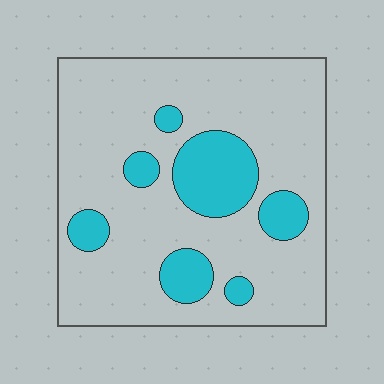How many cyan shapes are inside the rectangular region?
7.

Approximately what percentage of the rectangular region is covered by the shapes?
Approximately 20%.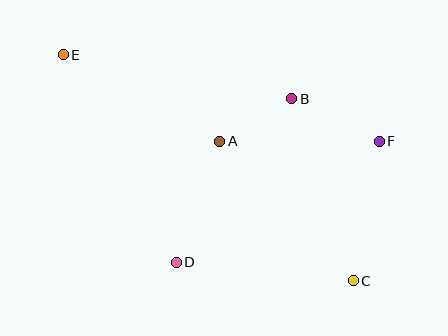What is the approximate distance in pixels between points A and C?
The distance between A and C is approximately 193 pixels.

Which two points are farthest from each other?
Points C and E are farthest from each other.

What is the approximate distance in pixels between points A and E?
The distance between A and E is approximately 179 pixels.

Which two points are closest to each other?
Points A and B are closest to each other.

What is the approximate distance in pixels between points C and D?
The distance between C and D is approximately 178 pixels.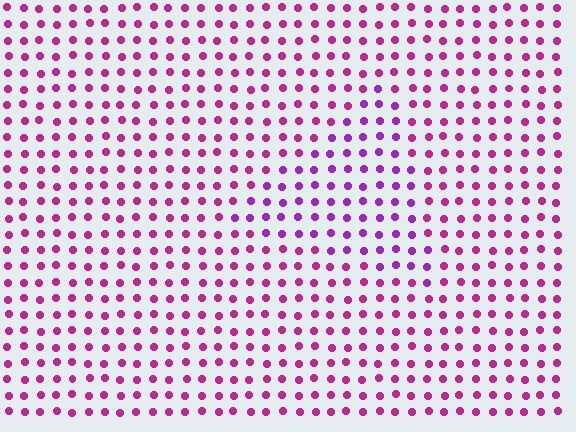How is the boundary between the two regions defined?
The boundary is defined purely by a slight shift in hue (about 30 degrees). Spacing, size, and orientation are identical on both sides.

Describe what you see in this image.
The image is filled with small magenta elements in a uniform arrangement. A triangle-shaped region is visible where the elements are tinted to a slightly different hue, forming a subtle color boundary.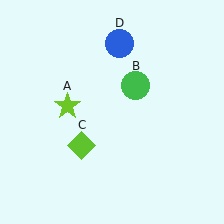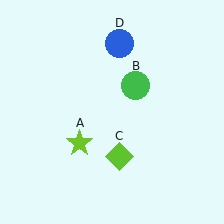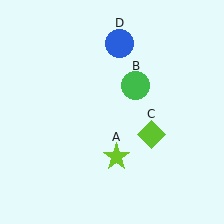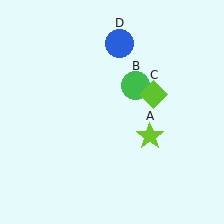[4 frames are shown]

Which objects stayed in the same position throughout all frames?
Green circle (object B) and blue circle (object D) remained stationary.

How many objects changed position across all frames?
2 objects changed position: lime star (object A), lime diamond (object C).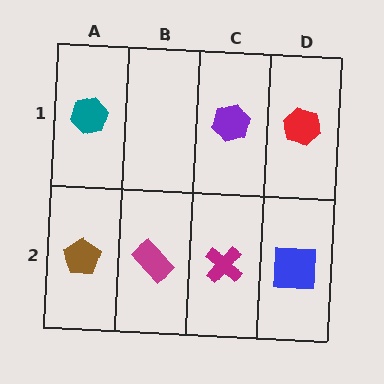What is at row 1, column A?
A teal hexagon.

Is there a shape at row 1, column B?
No, that cell is empty.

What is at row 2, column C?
A magenta cross.